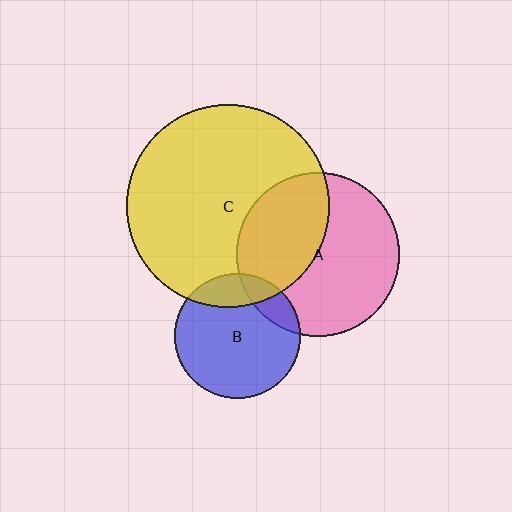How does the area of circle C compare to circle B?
Approximately 2.6 times.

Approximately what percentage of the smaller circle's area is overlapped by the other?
Approximately 40%.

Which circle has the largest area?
Circle C (yellow).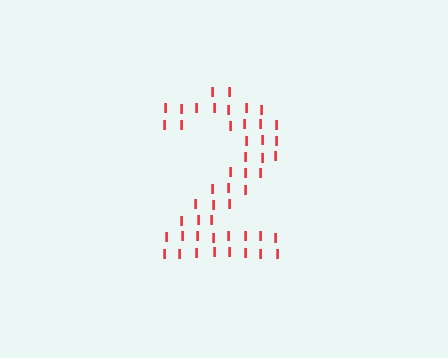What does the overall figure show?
The overall figure shows the digit 2.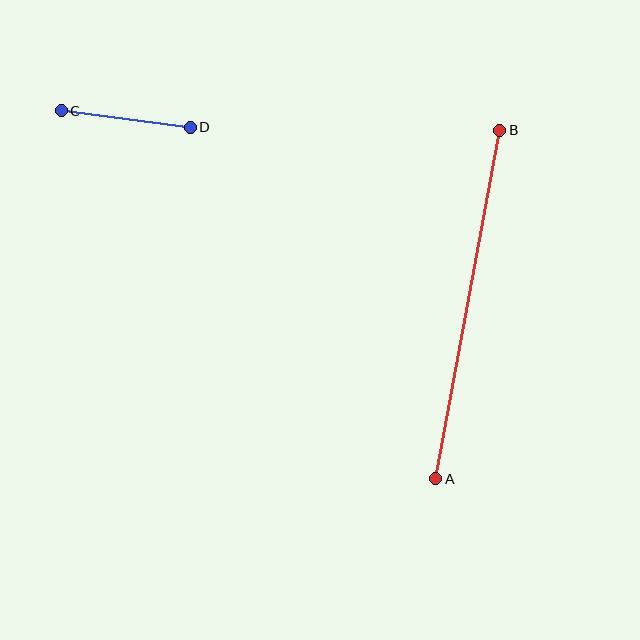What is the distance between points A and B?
The distance is approximately 354 pixels.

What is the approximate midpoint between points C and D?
The midpoint is at approximately (126, 119) pixels.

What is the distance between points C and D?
The distance is approximately 130 pixels.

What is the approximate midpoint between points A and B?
The midpoint is at approximately (468, 305) pixels.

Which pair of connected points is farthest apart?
Points A and B are farthest apart.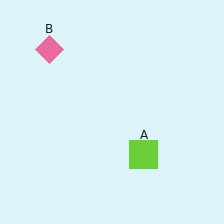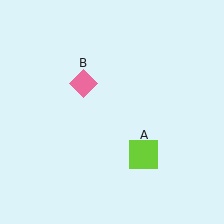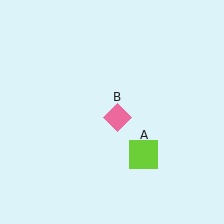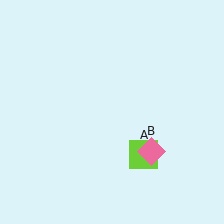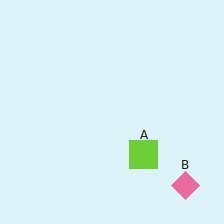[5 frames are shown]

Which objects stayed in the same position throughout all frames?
Lime square (object A) remained stationary.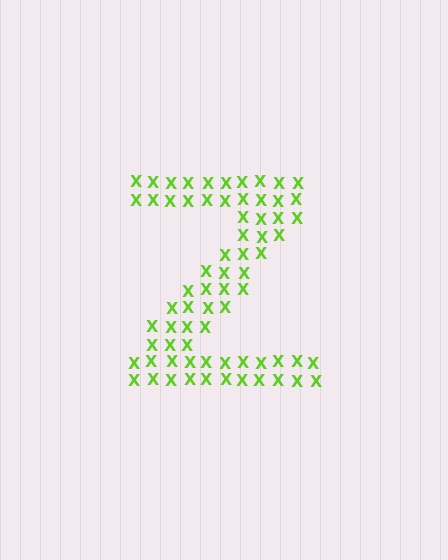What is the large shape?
The large shape is the letter Z.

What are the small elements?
The small elements are letter X's.